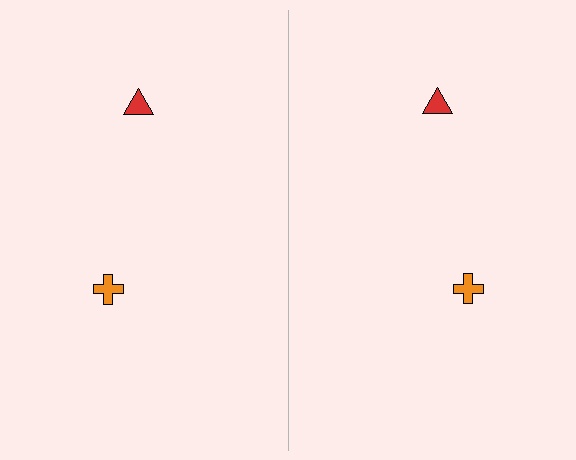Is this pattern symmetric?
Yes, this pattern has bilateral (reflection) symmetry.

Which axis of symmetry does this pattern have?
The pattern has a vertical axis of symmetry running through the center of the image.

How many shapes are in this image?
There are 4 shapes in this image.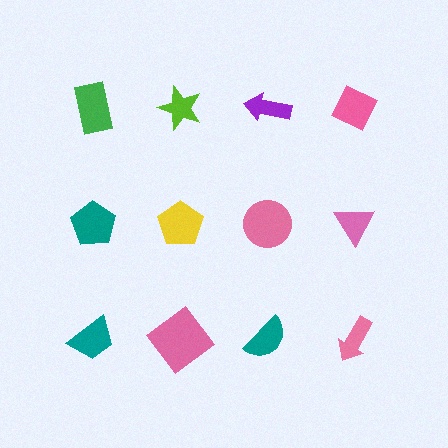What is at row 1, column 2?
A lime star.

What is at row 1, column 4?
A pink diamond.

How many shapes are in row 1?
4 shapes.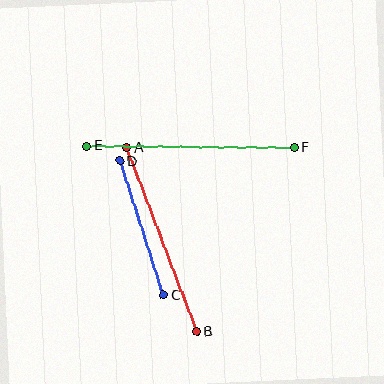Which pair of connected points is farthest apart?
Points E and F are farthest apart.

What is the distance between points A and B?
The distance is approximately 197 pixels.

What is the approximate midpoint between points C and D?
The midpoint is at approximately (141, 228) pixels.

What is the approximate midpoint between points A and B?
The midpoint is at approximately (162, 240) pixels.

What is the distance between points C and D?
The distance is approximately 141 pixels.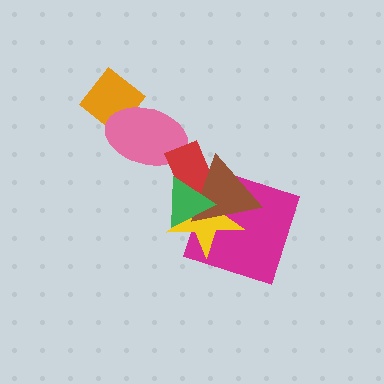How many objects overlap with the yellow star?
4 objects overlap with the yellow star.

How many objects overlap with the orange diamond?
1 object overlaps with the orange diamond.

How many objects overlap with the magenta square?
3 objects overlap with the magenta square.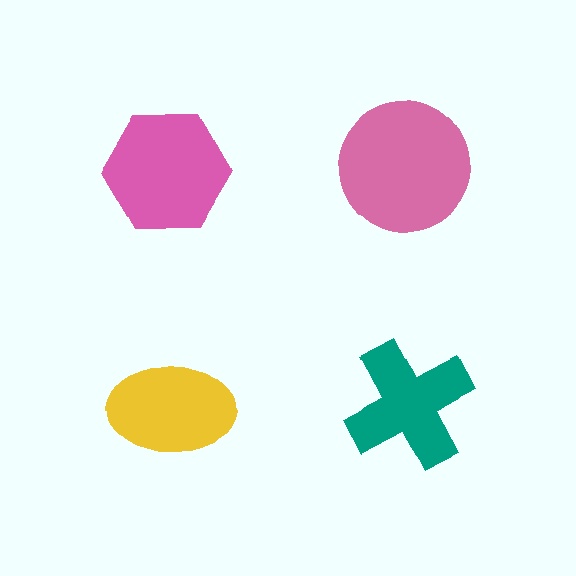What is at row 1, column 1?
A pink hexagon.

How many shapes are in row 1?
2 shapes.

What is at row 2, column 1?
A yellow ellipse.